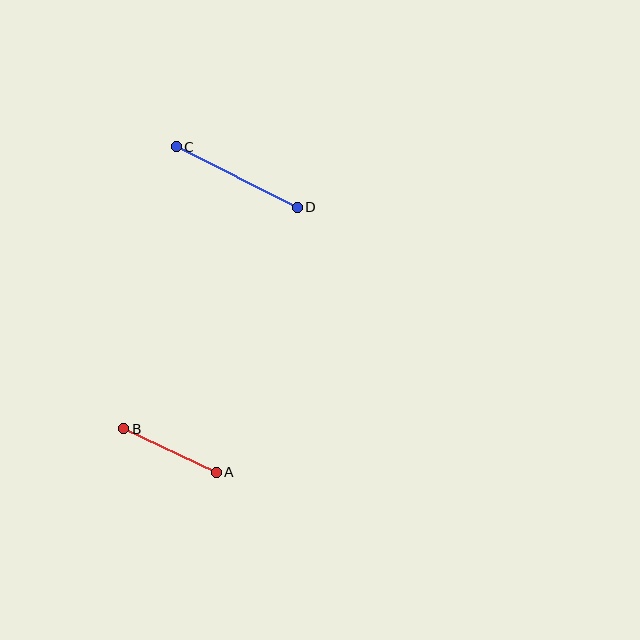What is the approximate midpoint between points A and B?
The midpoint is at approximately (170, 451) pixels.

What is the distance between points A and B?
The distance is approximately 102 pixels.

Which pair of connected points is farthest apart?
Points C and D are farthest apart.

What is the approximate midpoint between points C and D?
The midpoint is at approximately (237, 177) pixels.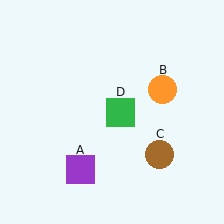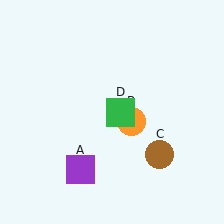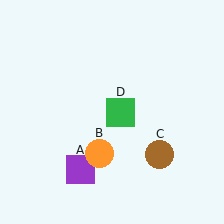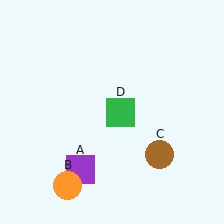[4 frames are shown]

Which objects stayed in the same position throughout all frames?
Purple square (object A) and brown circle (object C) and green square (object D) remained stationary.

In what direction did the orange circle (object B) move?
The orange circle (object B) moved down and to the left.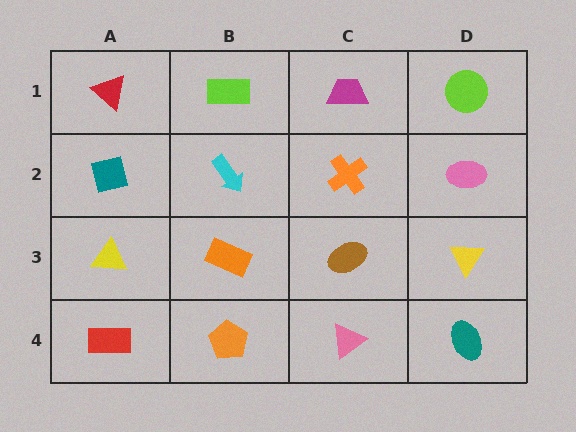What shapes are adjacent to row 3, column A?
A teal square (row 2, column A), a red rectangle (row 4, column A), an orange rectangle (row 3, column B).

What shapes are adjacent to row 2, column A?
A red triangle (row 1, column A), a yellow triangle (row 3, column A), a cyan arrow (row 2, column B).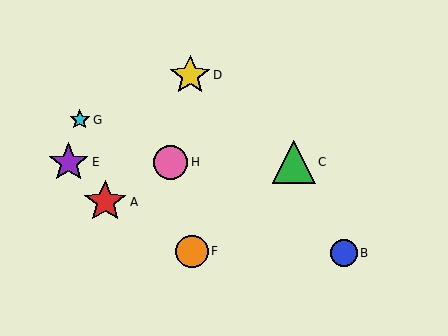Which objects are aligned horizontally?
Objects C, E, H are aligned horizontally.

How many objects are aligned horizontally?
3 objects (C, E, H) are aligned horizontally.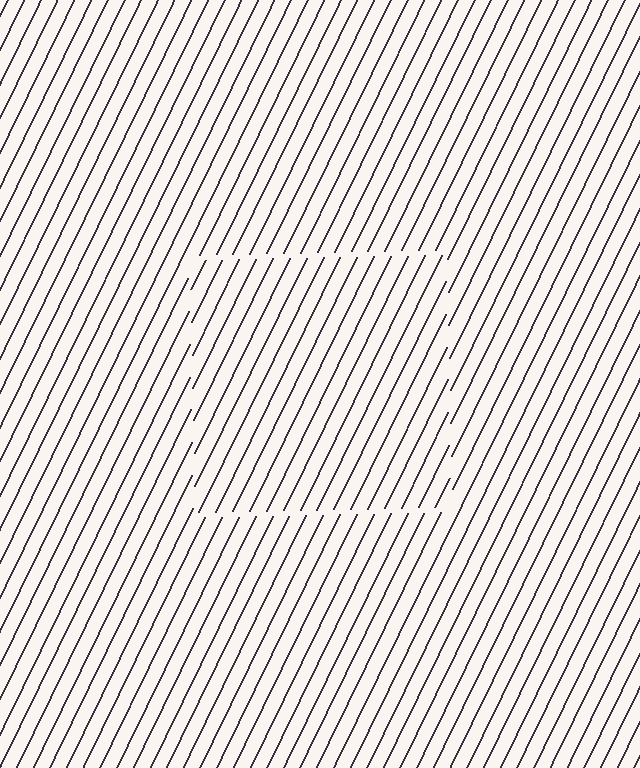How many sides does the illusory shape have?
4 sides — the line-ends trace a square.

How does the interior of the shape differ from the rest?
The interior of the shape contains the same grating, shifted by half a period — the contour is defined by the phase discontinuity where line-ends from the inner and outer gratings abut.